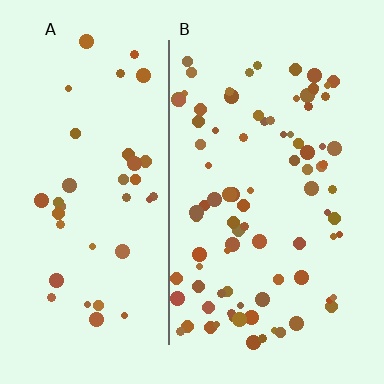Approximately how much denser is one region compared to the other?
Approximately 2.3× — region B over region A.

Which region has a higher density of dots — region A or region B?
B (the right).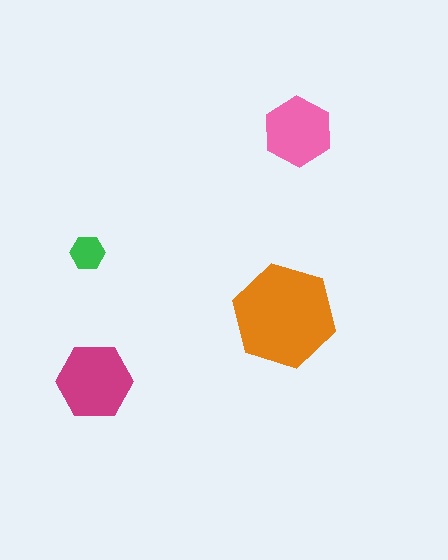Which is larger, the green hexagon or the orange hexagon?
The orange one.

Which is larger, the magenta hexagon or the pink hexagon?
The magenta one.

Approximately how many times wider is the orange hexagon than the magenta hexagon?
About 1.5 times wider.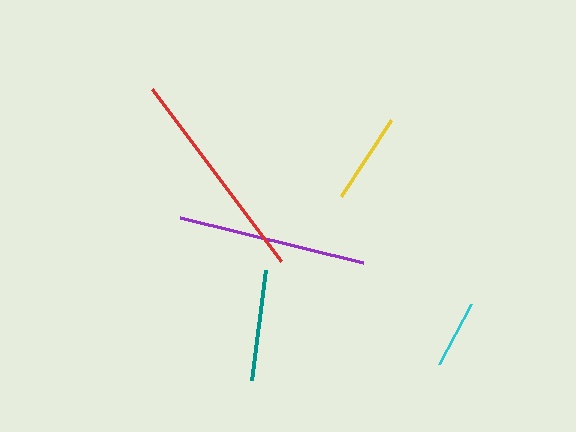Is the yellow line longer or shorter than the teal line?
The teal line is longer than the yellow line.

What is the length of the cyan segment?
The cyan segment is approximately 68 pixels long.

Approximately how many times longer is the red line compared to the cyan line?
The red line is approximately 3.2 times the length of the cyan line.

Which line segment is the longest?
The red line is the longest at approximately 215 pixels.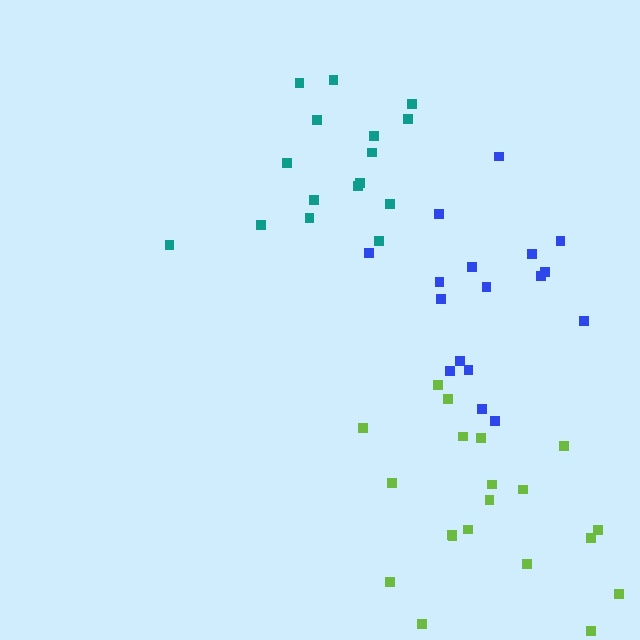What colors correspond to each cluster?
The clusters are colored: blue, lime, teal.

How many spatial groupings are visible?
There are 3 spatial groupings.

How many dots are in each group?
Group 1: 17 dots, Group 2: 20 dots, Group 3: 16 dots (53 total).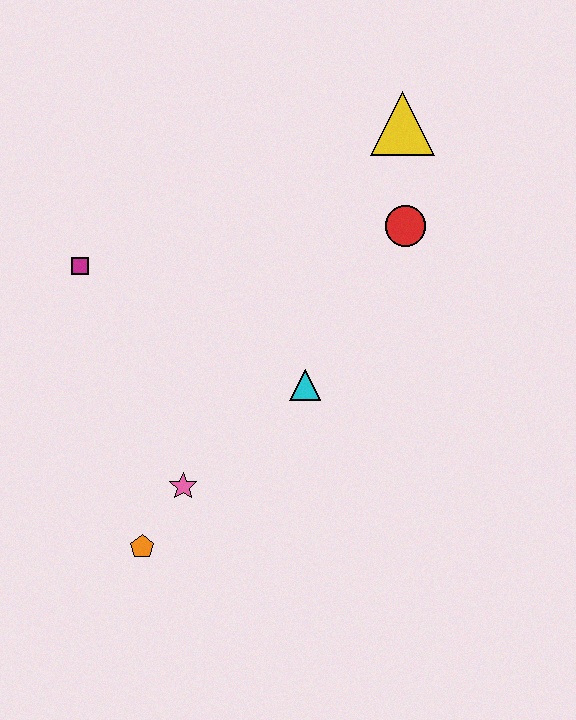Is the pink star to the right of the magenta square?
Yes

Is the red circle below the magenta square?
No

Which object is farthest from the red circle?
The orange pentagon is farthest from the red circle.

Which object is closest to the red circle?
The yellow triangle is closest to the red circle.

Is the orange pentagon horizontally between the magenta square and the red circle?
Yes